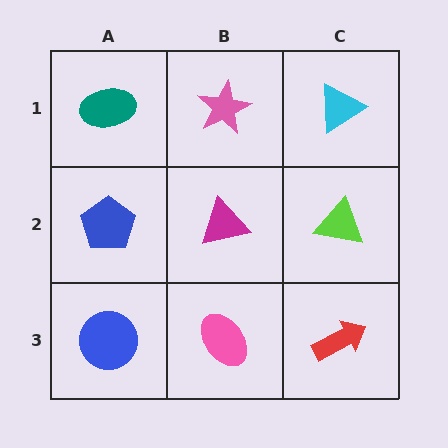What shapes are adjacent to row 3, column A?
A blue pentagon (row 2, column A), a pink ellipse (row 3, column B).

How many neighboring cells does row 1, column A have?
2.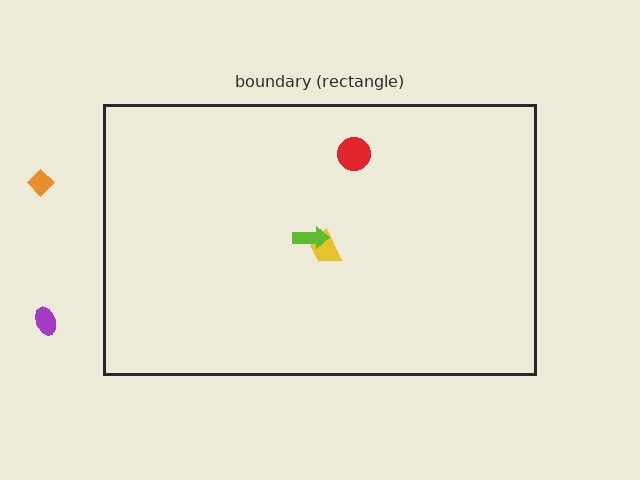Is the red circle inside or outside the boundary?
Inside.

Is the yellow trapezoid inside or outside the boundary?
Inside.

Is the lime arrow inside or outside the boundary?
Inside.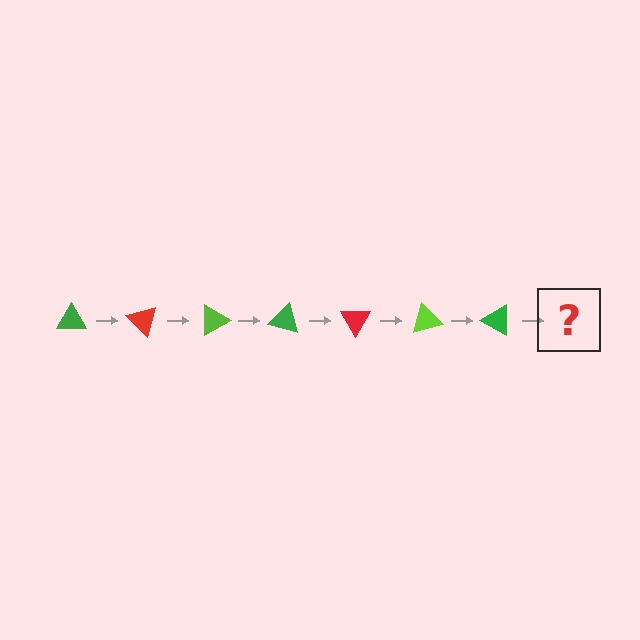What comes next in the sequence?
The next element should be a red triangle, rotated 315 degrees from the start.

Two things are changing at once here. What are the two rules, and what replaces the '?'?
The two rules are that it rotates 45 degrees each step and the color cycles through green, red, and lime. The '?' should be a red triangle, rotated 315 degrees from the start.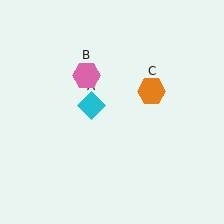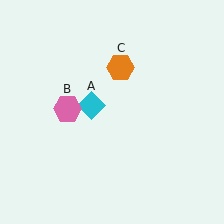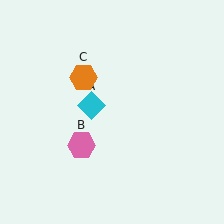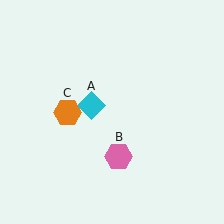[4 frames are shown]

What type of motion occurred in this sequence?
The pink hexagon (object B), orange hexagon (object C) rotated counterclockwise around the center of the scene.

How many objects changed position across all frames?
2 objects changed position: pink hexagon (object B), orange hexagon (object C).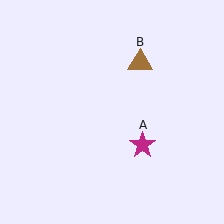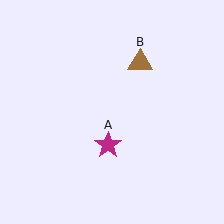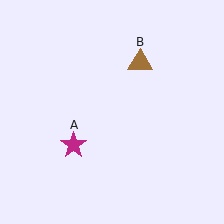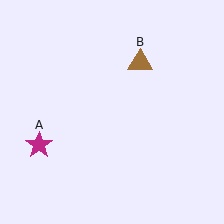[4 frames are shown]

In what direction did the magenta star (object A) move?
The magenta star (object A) moved left.